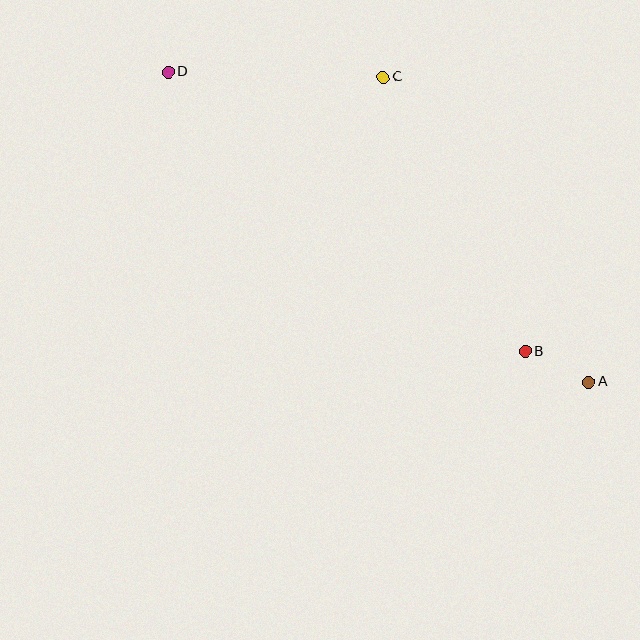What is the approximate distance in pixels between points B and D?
The distance between B and D is approximately 453 pixels.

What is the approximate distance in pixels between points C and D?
The distance between C and D is approximately 215 pixels.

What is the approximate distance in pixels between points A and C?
The distance between A and C is approximately 368 pixels.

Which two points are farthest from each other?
Points A and D are farthest from each other.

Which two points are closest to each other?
Points A and B are closest to each other.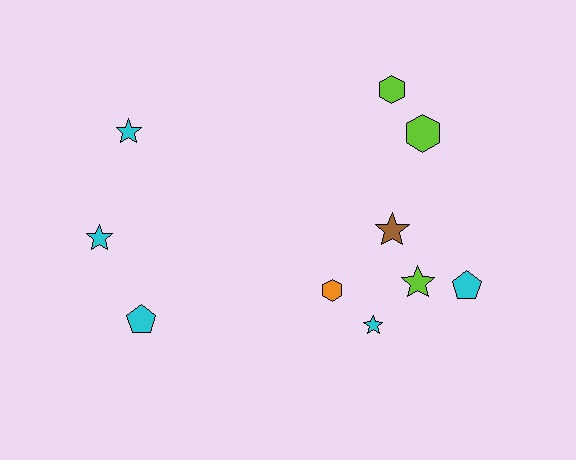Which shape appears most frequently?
Star, with 5 objects.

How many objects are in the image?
There are 10 objects.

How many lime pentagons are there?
There are no lime pentagons.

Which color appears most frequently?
Cyan, with 5 objects.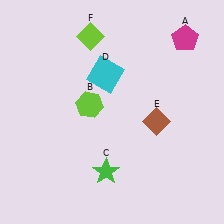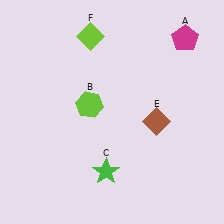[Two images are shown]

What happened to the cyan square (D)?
The cyan square (D) was removed in Image 2. It was in the top-left area of Image 1.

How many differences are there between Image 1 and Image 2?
There is 1 difference between the two images.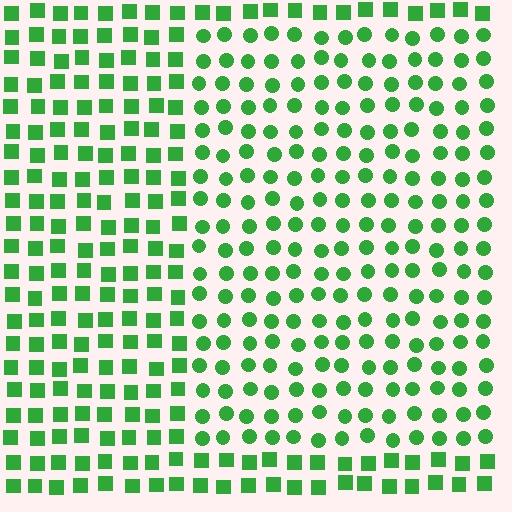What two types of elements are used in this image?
The image uses circles inside the rectangle region and squares outside it.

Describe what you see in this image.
The image is filled with small green elements arranged in a uniform grid. A rectangle-shaped region contains circles, while the surrounding area contains squares. The boundary is defined purely by the change in element shape.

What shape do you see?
I see a rectangle.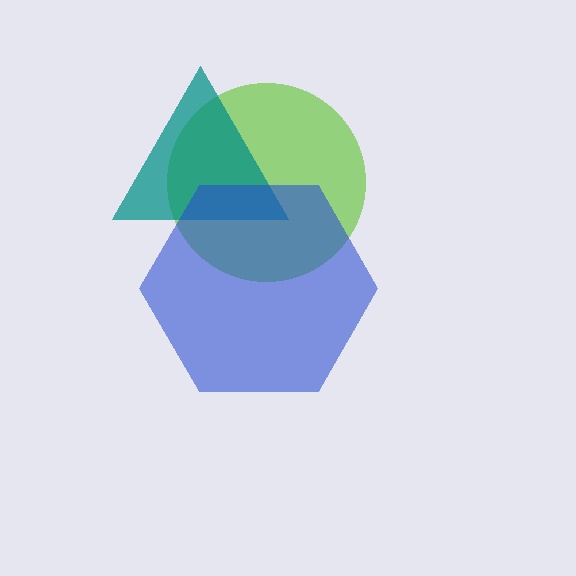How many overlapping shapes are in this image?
There are 3 overlapping shapes in the image.